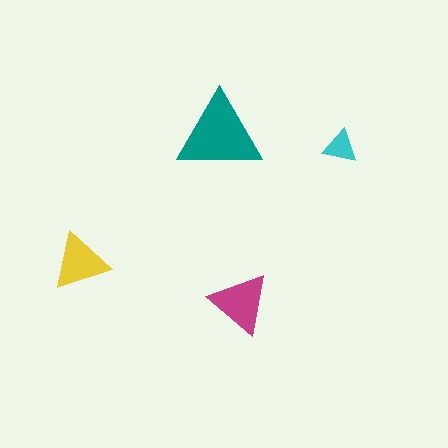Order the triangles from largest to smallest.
the teal one, the magenta one, the yellow one, the cyan one.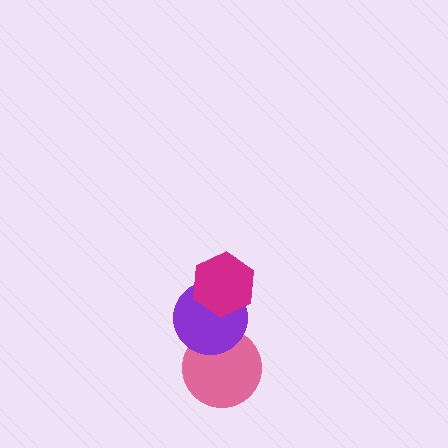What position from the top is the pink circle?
The pink circle is 3rd from the top.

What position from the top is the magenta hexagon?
The magenta hexagon is 1st from the top.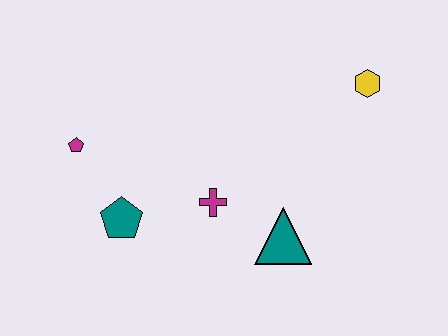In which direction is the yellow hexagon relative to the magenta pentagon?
The yellow hexagon is to the right of the magenta pentagon.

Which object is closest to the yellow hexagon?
The teal triangle is closest to the yellow hexagon.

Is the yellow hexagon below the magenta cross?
No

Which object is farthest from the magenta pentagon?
The yellow hexagon is farthest from the magenta pentagon.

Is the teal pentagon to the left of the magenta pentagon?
No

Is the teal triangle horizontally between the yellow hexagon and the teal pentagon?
Yes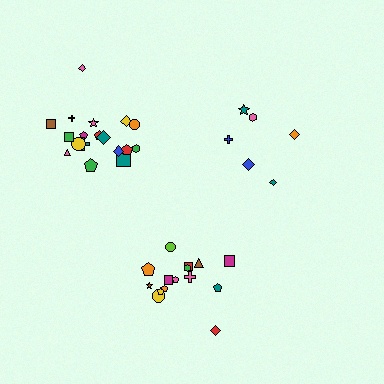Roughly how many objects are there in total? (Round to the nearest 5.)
Roughly 40 objects in total.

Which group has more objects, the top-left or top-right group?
The top-left group.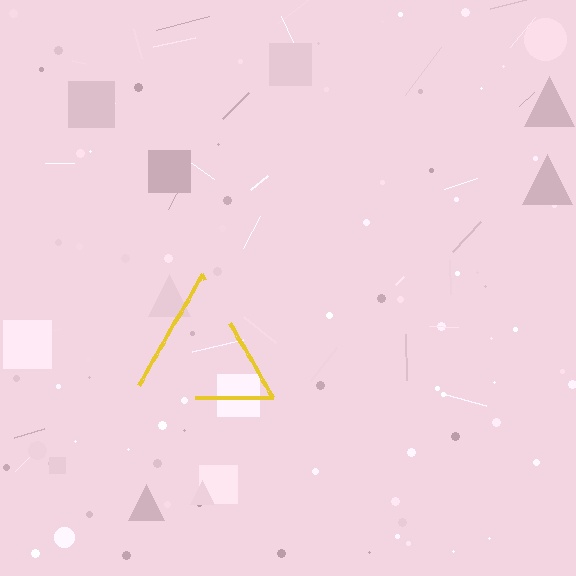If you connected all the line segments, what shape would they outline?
They would outline a triangle.